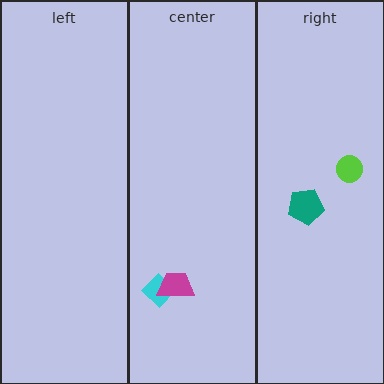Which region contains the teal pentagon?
The right region.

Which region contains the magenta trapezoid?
The center region.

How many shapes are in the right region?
2.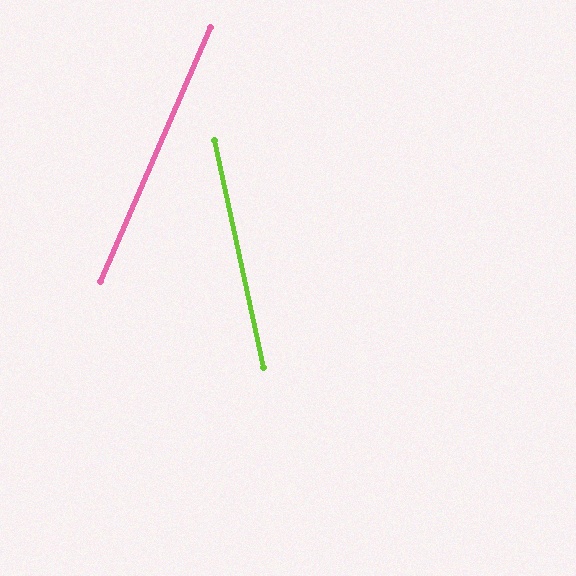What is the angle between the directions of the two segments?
Approximately 36 degrees.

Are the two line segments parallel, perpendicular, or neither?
Neither parallel nor perpendicular — they differ by about 36°.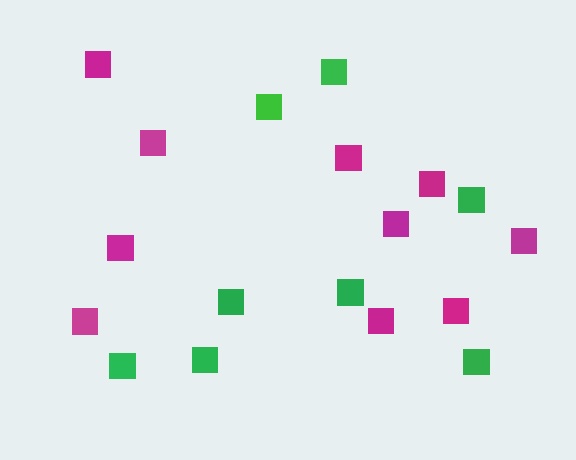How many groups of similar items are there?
There are 2 groups: one group of magenta squares (10) and one group of green squares (8).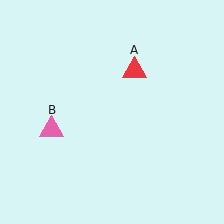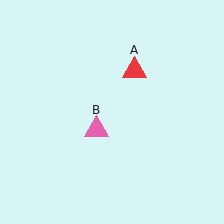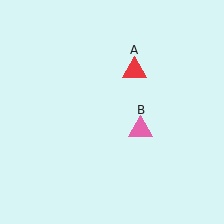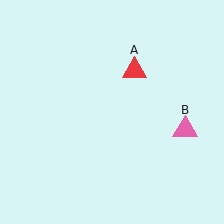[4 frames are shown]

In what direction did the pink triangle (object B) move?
The pink triangle (object B) moved right.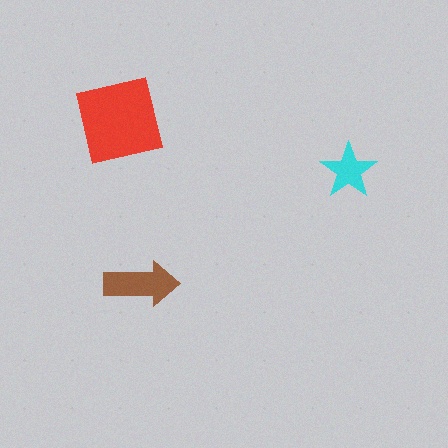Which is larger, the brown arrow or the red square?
The red square.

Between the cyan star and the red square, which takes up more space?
The red square.